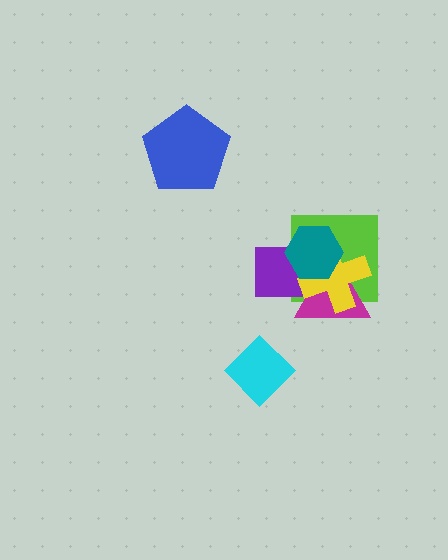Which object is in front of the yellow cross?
The teal hexagon is in front of the yellow cross.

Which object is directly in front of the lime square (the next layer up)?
The purple rectangle is directly in front of the lime square.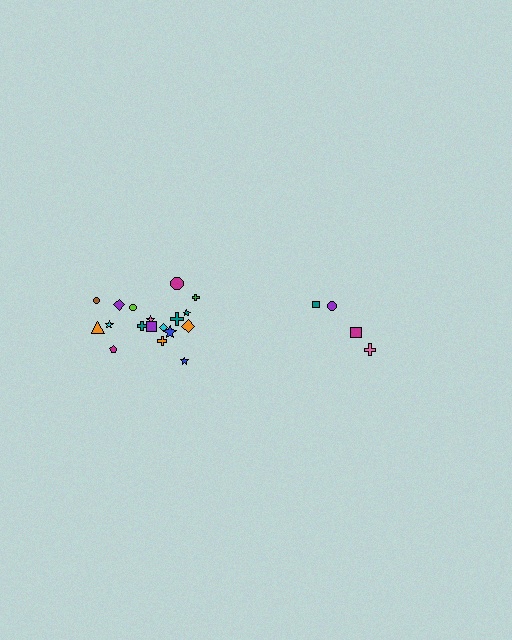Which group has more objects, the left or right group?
The left group.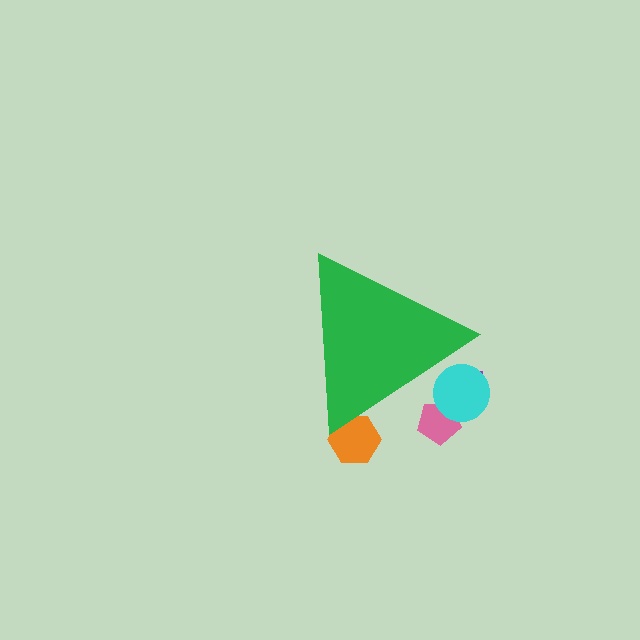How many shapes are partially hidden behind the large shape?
4 shapes are partially hidden.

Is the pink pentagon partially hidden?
Yes, the pink pentagon is partially hidden behind the green triangle.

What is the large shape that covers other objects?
A green triangle.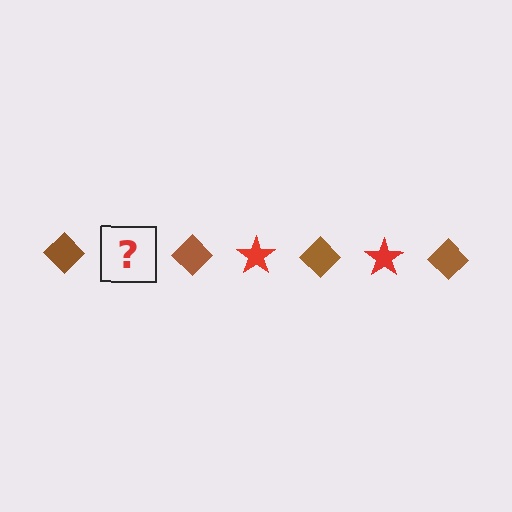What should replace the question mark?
The question mark should be replaced with a red star.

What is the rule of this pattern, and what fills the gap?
The rule is that the pattern alternates between brown diamond and red star. The gap should be filled with a red star.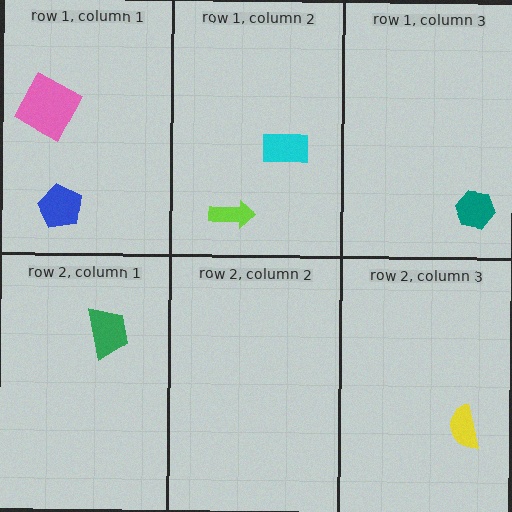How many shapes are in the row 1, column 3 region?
1.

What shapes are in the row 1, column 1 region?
The blue pentagon, the pink square.